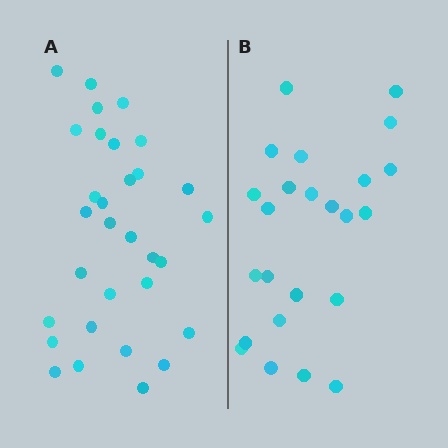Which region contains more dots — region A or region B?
Region A (the left region) has more dots.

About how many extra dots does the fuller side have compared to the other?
Region A has roughly 8 or so more dots than region B.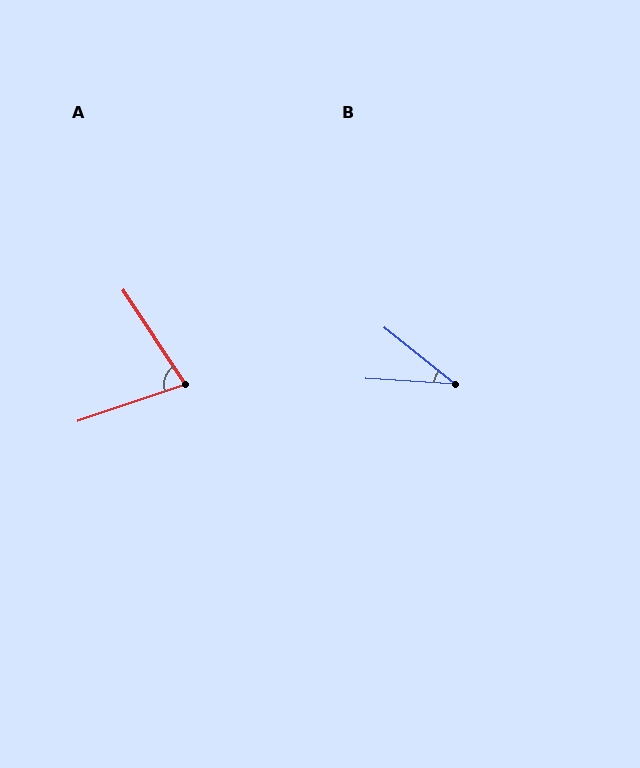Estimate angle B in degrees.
Approximately 35 degrees.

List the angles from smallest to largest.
B (35°), A (75°).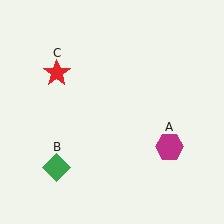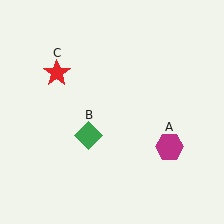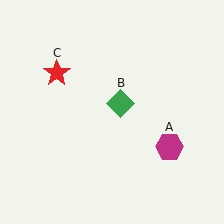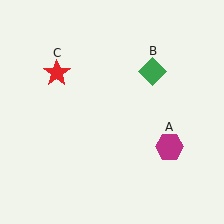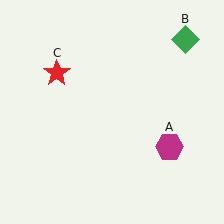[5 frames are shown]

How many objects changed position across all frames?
1 object changed position: green diamond (object B).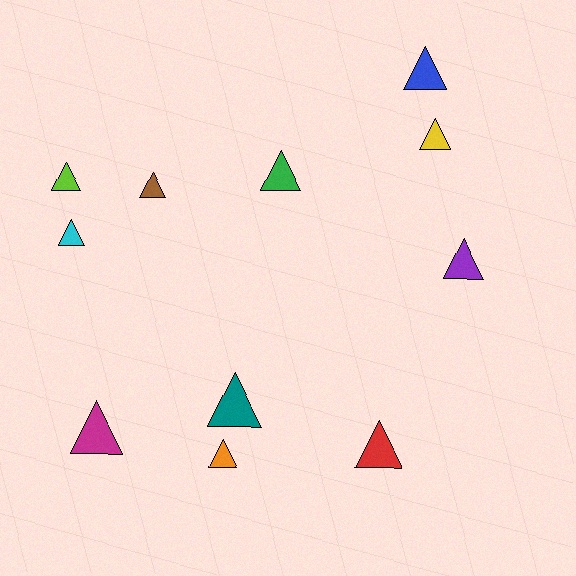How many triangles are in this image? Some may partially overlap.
There are 11 triangles.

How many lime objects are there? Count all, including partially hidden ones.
There is 1 lime object.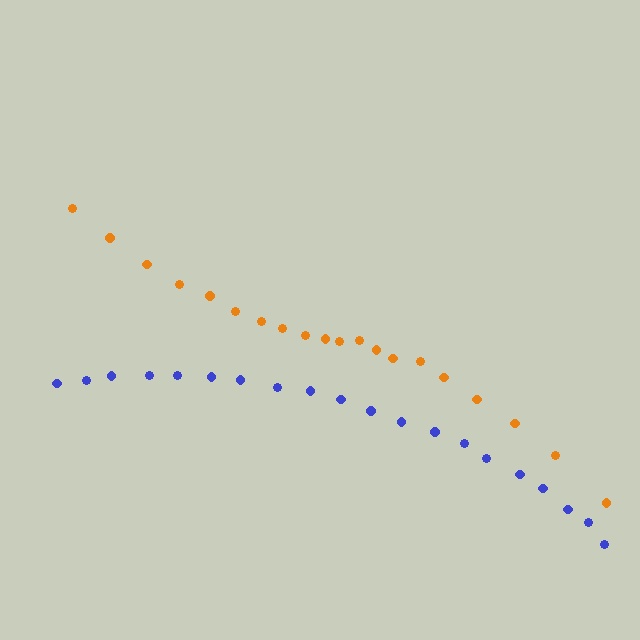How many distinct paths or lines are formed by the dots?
There are 2 distinct paths.